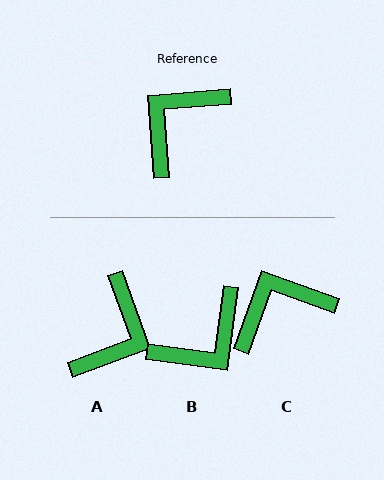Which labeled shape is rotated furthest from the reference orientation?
B, about 168 degrees away.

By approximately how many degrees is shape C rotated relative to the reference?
Approximately 24 degrees clockwise.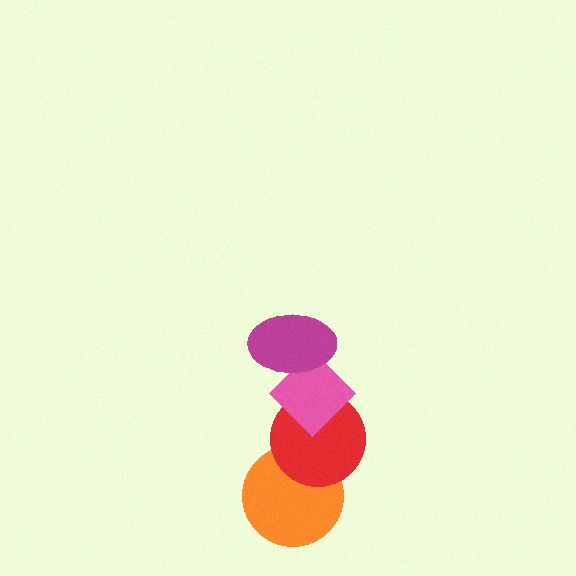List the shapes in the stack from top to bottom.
From top to bottom: the magenta ellipse, the pink diamond, the red circle, the orange circle.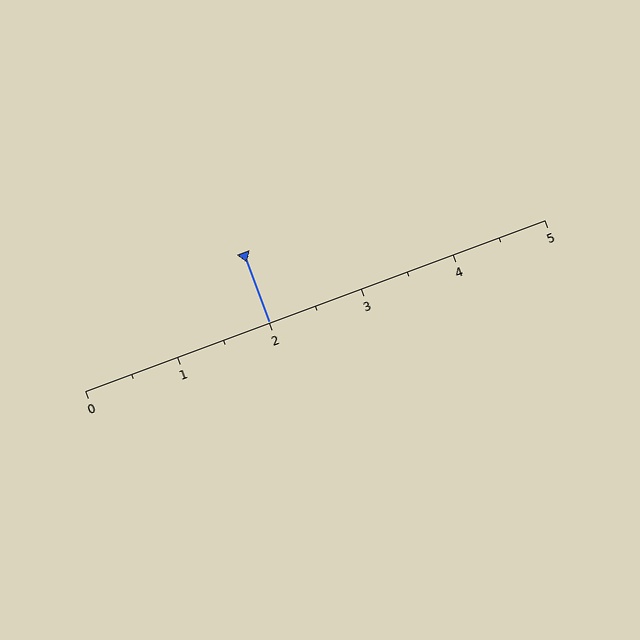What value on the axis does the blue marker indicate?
The marker indicates approximately 2.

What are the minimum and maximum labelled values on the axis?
The axis runs from 0 to 5.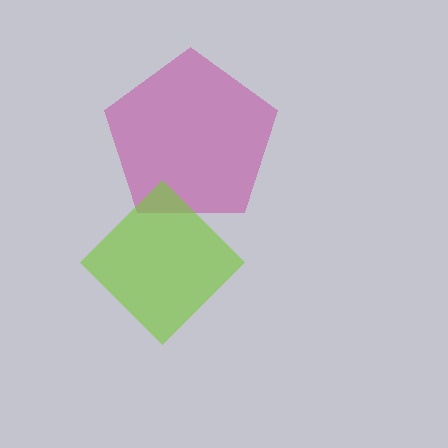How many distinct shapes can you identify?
There are 2 distinct shapes: a magenta pentagon, a lime diamond.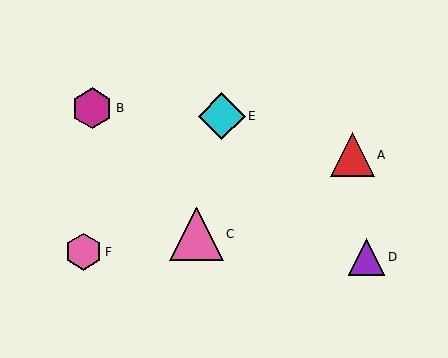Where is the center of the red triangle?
The center of the red triangle is at (352, 155).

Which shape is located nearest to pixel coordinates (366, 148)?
The red triangle (labeled A) at (352, 155) is nearest to that location.